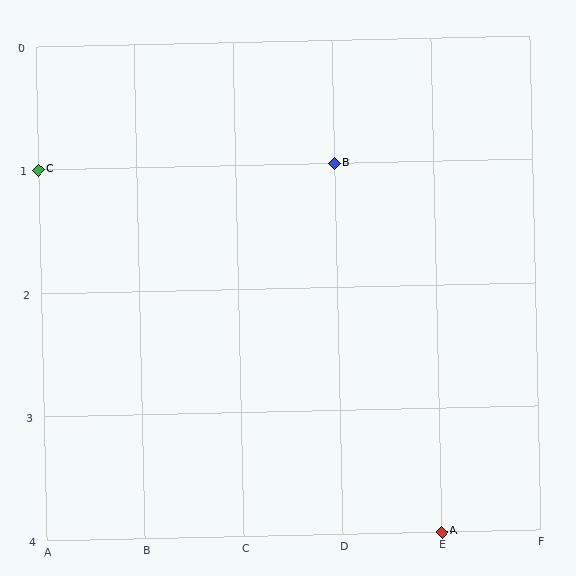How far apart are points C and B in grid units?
Points C and B are 3 columns apart.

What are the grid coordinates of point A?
Point A is at grid coordinates (E, 4).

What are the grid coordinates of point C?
Point C is at grid coordinates (A, 1).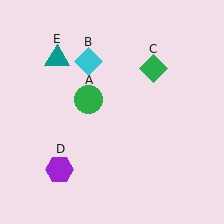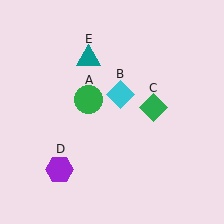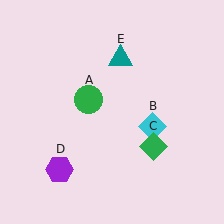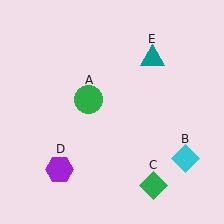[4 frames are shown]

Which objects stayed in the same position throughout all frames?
Green circle (object A) and purple hexagon (object D) remained stationary.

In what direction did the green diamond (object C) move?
The green diamond (object C) moved down.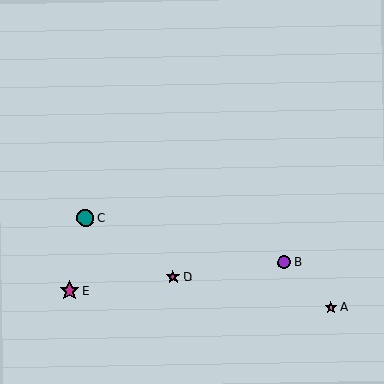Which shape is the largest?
The magenta star (labeled E) is the largest.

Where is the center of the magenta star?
The center of the magenta star is at (69, 291).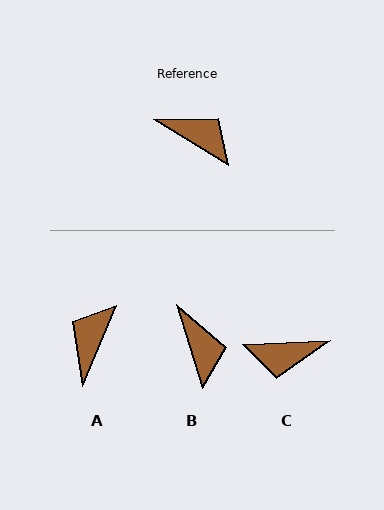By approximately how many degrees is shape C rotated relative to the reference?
Approximately 146 degrees clockwise.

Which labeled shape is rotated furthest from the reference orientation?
C, about 146 degrees away.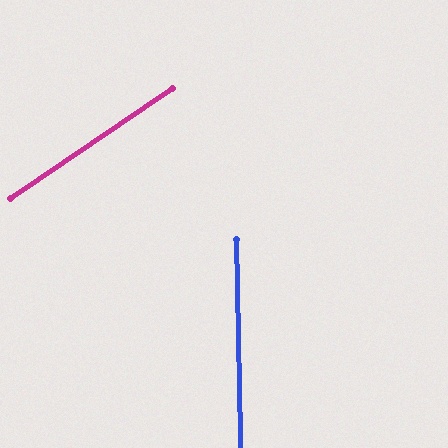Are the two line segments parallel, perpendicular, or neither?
Neither parallel nor perpendicular — they differ by about 57°.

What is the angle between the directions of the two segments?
Approximately 57 degrees.